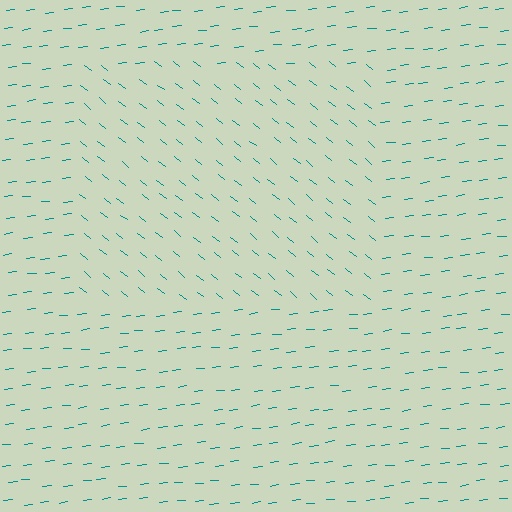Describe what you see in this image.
The image is filled with small teal line segments. A rectangle region in the image has lines oriented differently from the surrounding lines, creating a visible texture boundary.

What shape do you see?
I see a rectangle.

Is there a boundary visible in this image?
Yes, there is a texture boundary formed by a change in line orientation.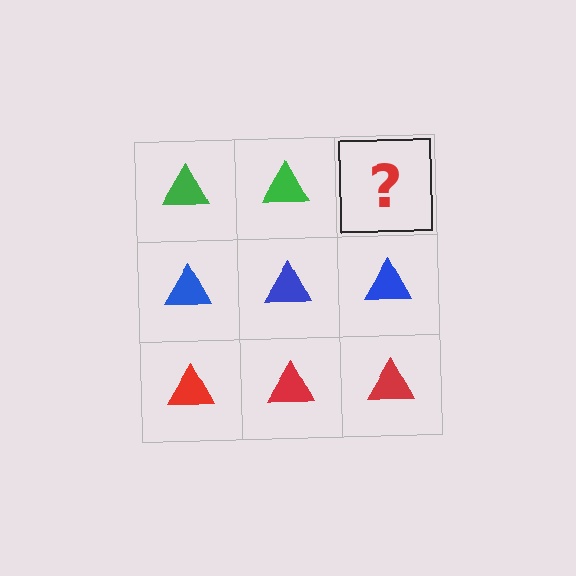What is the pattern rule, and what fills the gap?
The rule is that each row has a consistent color. The gap should be filled with a green triangle.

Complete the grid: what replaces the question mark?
The question mark should be replaced with a green triangle.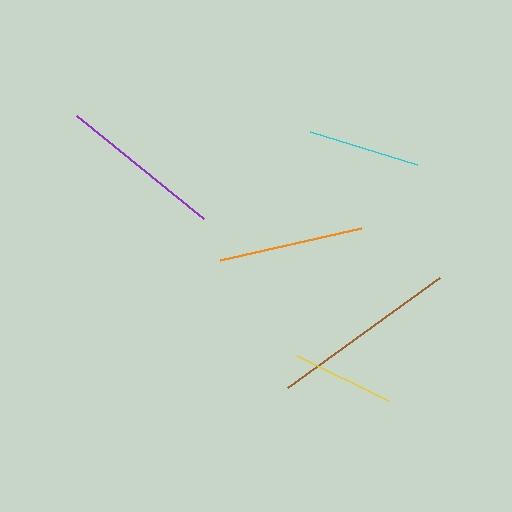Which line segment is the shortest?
The yellow line is the shortest at approximately 102 pixels.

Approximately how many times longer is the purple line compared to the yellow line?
The purple line is approximately 1.6 times the length of the yellow line.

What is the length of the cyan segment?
The cyan segment is approximately 112 pixels long.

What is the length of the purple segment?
The purple segment is approximately 164 pixels long.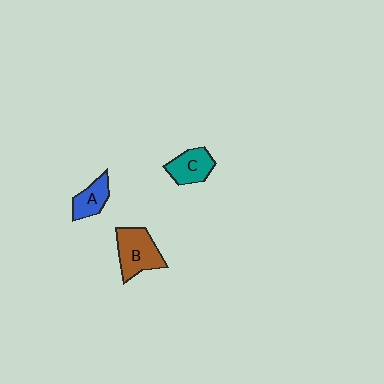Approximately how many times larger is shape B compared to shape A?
Approximately 1.7 times.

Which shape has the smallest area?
Shape A (blue).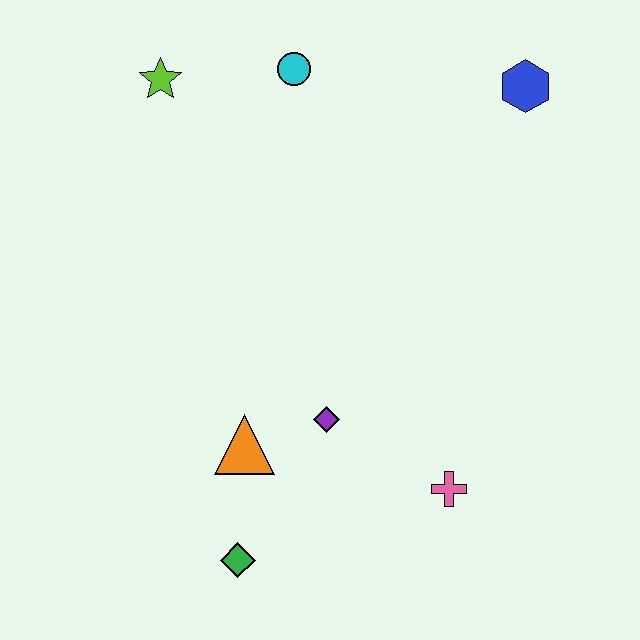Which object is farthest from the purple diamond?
The blue hexagon is farthest from the purple diamond.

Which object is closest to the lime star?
The cyan circle is closest to the lime star.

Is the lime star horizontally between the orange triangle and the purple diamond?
No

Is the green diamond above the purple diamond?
No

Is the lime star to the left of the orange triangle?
Yes